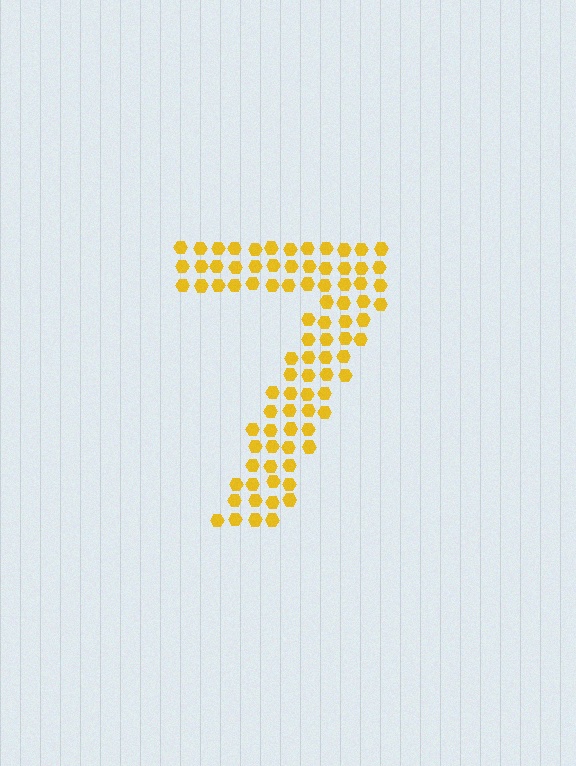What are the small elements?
The small elements are hexagons.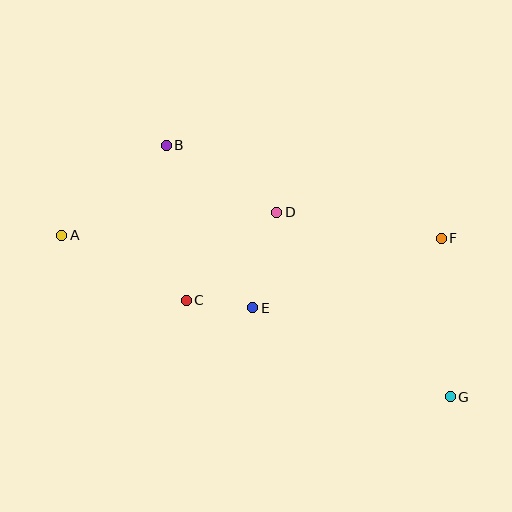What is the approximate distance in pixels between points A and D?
The distance between A and D is approximately 216 pixels.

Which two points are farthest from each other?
Points A and G are farthest from each other.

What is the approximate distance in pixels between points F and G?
The distance between F and G is approximately 159 pixels.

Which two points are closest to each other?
Points C and E are closest to each other.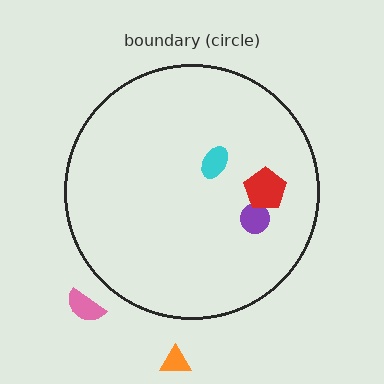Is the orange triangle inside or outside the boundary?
Outside.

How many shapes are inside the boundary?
3 inside, 2 outside.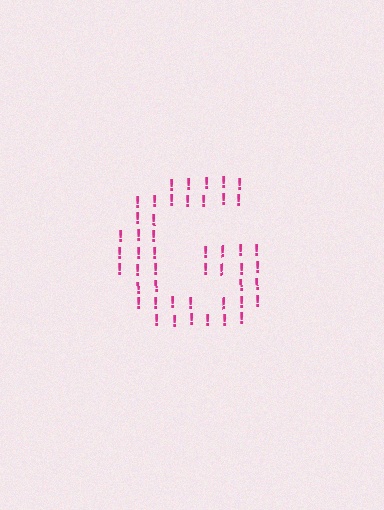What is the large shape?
The large shape is the letter G.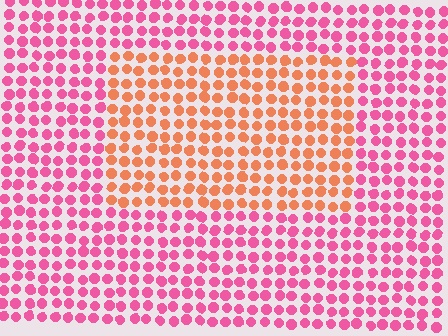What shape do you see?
I see a rectangle.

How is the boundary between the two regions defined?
The boundary is defined purely by a slight shift in hue (about 46 degrees). Spacing, size, and orientation are identical on both sides.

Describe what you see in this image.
The image is filled with small pink elements in a uniform arrangement. A rectangle-shaped region is visible where the elements are tinted to a slightly different hue, forming a subtle color boundary.